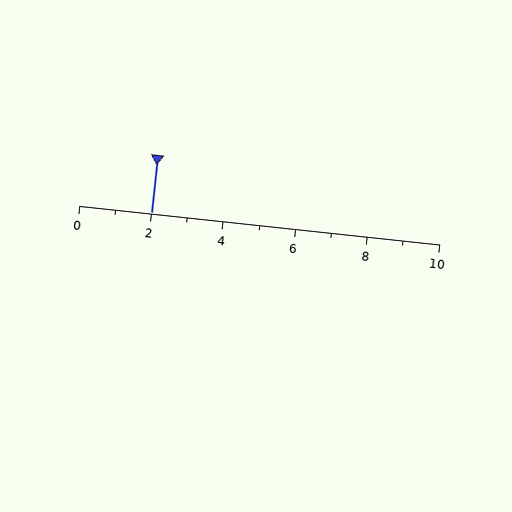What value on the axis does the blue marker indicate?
The marker indicates approximately 2.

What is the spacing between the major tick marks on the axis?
The major ticks are spaced 2 apart.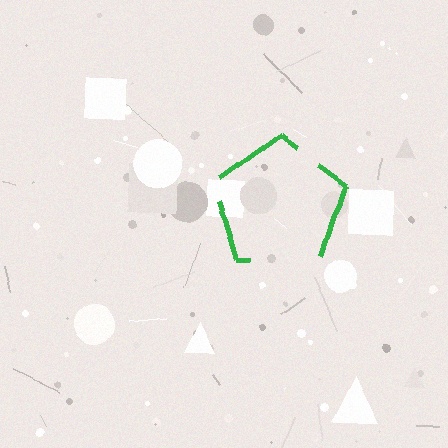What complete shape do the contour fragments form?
The contour fragments form a pentagon.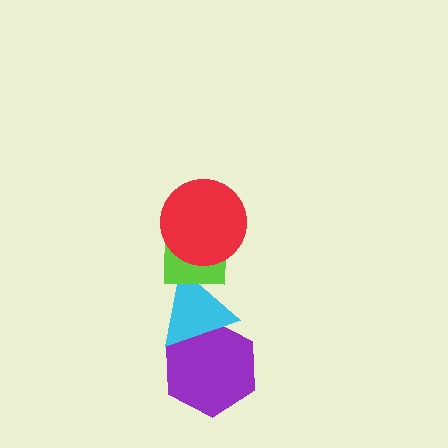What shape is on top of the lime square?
The red circle is on top of the lime square.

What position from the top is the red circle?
The red circle is 1st from the top.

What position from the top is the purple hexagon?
The purple hexagon is 4th from the top.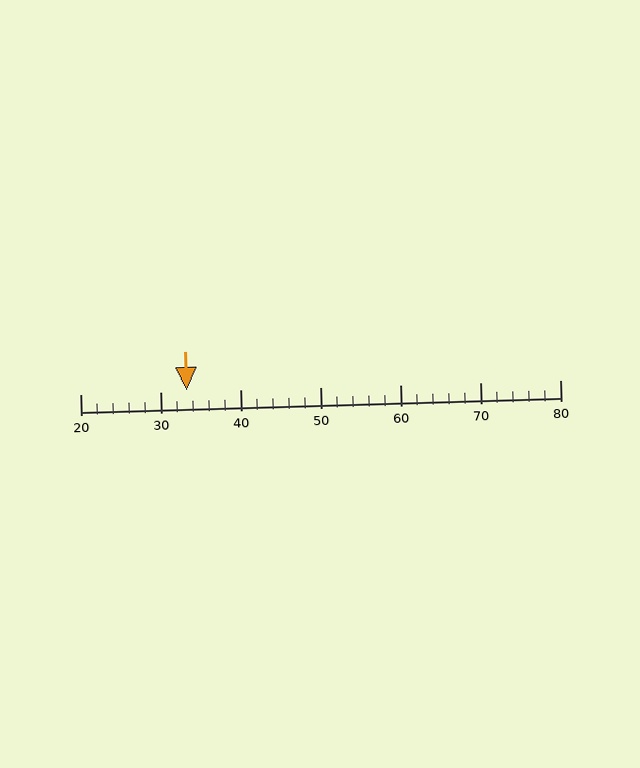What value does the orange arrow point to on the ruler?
The orange arrow points to approximately 33.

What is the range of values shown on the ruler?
The ruler shows values from 20 to 80.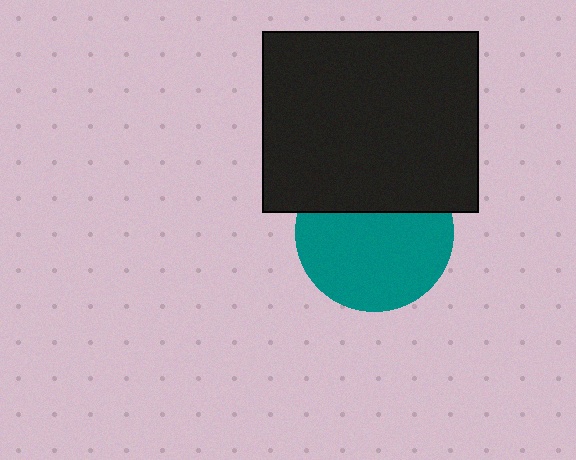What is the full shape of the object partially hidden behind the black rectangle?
The partially hidden object is a teal circle.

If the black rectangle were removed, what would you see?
You would see the complete teal circle.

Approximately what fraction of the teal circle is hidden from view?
Roughly 35% of the teal circle is hidden behind the black rectangle.